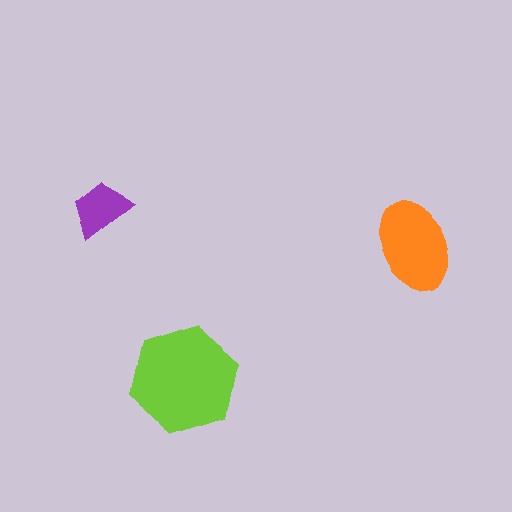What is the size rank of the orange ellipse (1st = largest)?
2nd.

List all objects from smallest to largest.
The purple trapezoid, the orange ellipse, the lime hexagon.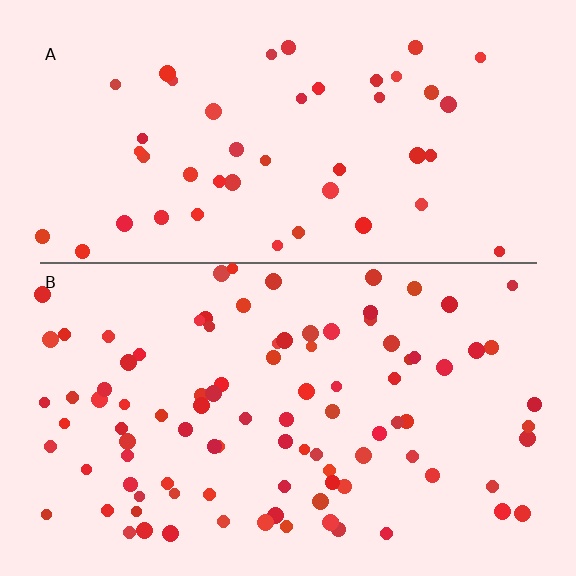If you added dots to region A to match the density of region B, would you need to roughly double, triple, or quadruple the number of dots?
Approximately double.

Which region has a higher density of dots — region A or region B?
B (the bottom).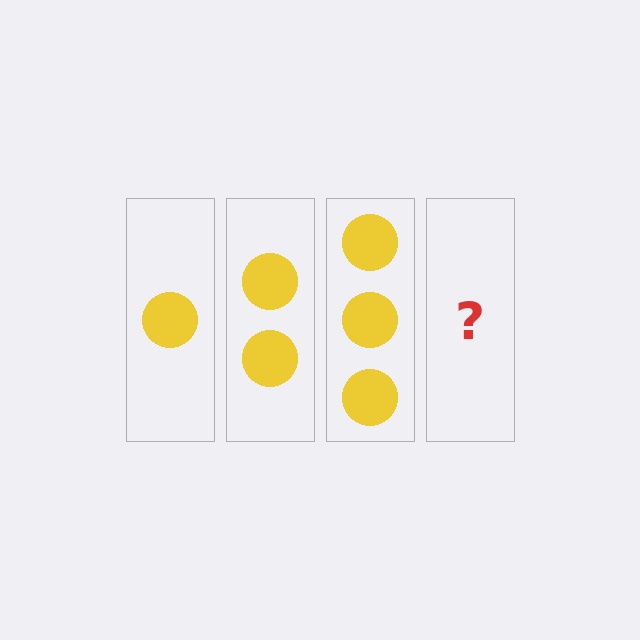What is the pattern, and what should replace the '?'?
The pattern is that each step adds one more circle. The '?' should be 4 circles.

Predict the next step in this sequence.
The next step is 4 circles.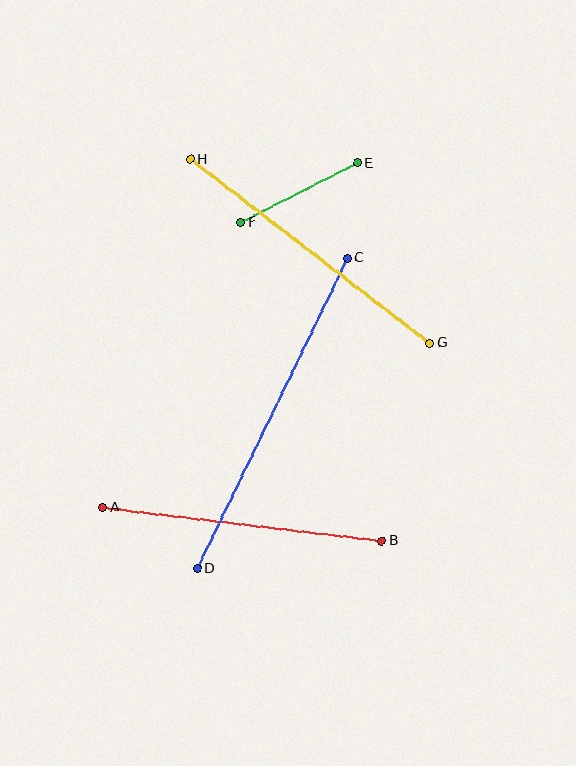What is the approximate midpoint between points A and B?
The midpoint is at approximately (242, 524) pixels.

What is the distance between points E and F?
The distance is approximately 131 pixels.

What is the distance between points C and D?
The distance is approximately 345 pixels.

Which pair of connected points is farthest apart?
Points C and D are farthest apart.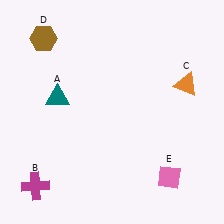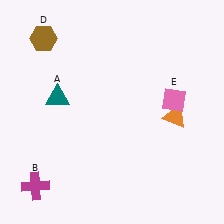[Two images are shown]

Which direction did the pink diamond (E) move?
The pink diamond (E) moved up.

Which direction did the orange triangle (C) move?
The orange triangle (C) moved down.